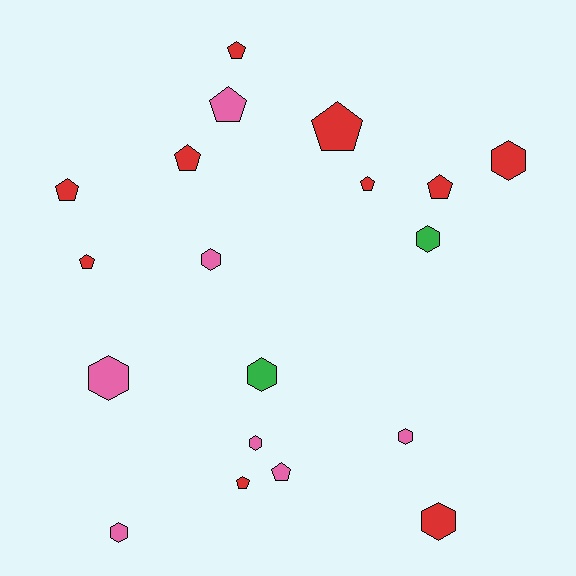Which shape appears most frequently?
Pentagon, with 10 objects.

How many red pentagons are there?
There are 8 red pentagons.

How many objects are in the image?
There are 19 objects.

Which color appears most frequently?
Red, with 10 objects.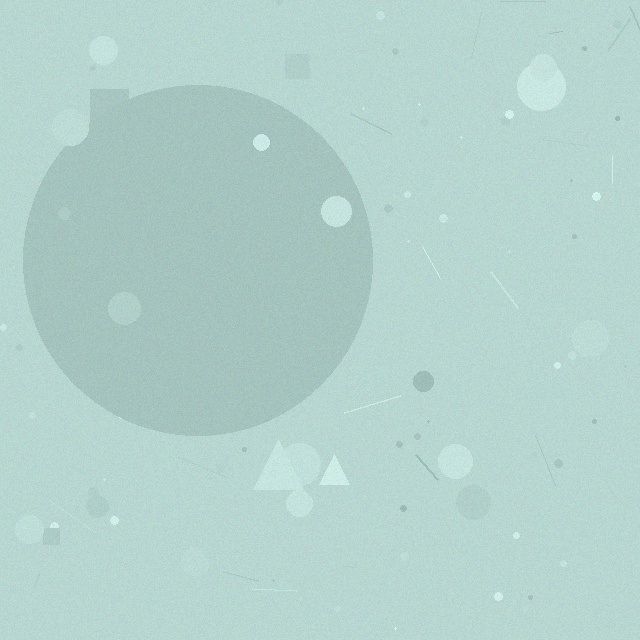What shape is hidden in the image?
A circle is hidden in the image.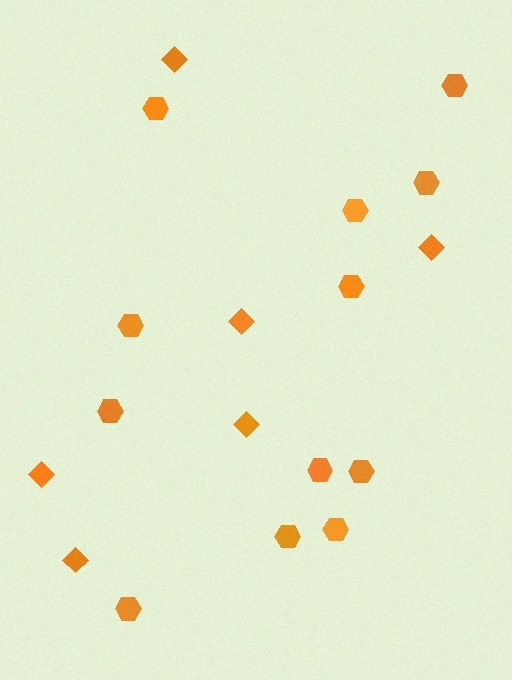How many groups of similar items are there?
There are 2 groups: one group of hexagons (12) and one group of diamonds (6).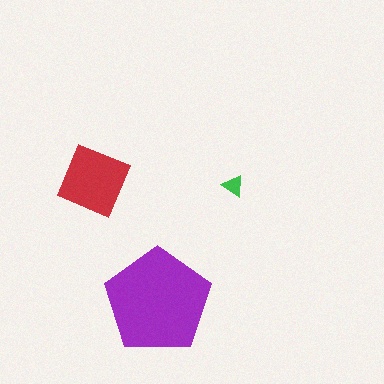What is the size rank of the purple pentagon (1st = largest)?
1st.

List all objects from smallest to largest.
The green triangle, the red square, the purple pentagon.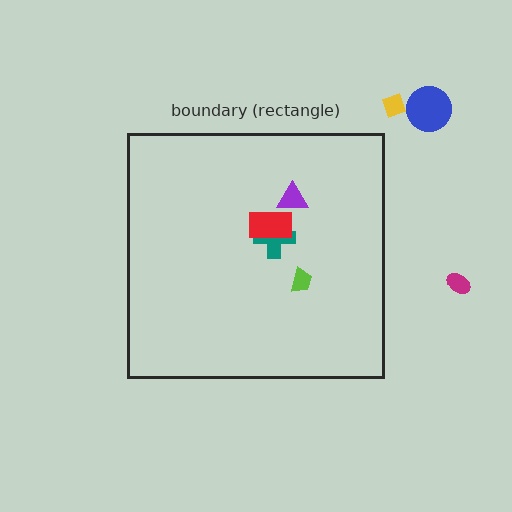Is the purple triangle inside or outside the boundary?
Inside.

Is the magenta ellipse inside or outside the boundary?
Outside.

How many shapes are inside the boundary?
4 inside, 3 outside.